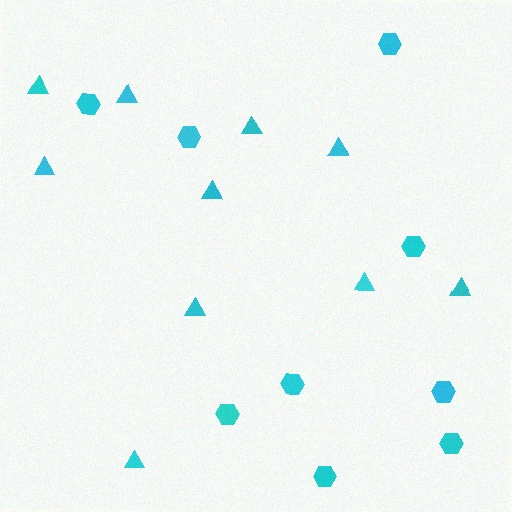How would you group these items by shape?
There are 2 groups: one group of triangles (10) and one group of hexagons (9).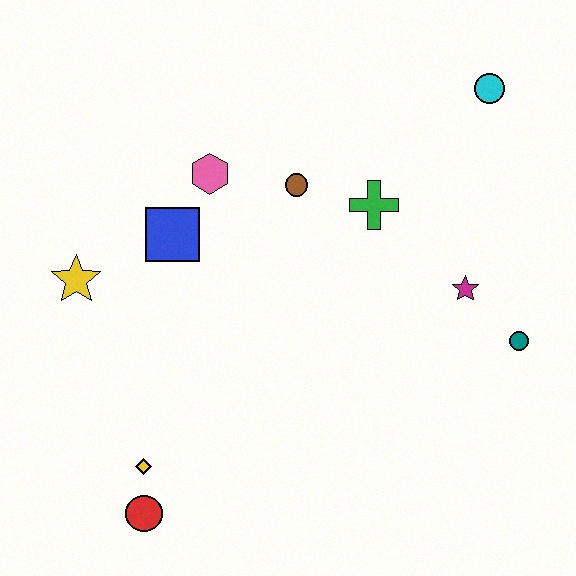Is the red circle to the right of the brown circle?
No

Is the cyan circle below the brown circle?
No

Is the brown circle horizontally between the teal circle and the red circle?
Yes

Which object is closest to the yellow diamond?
The red circle is closest to the yellow diamond.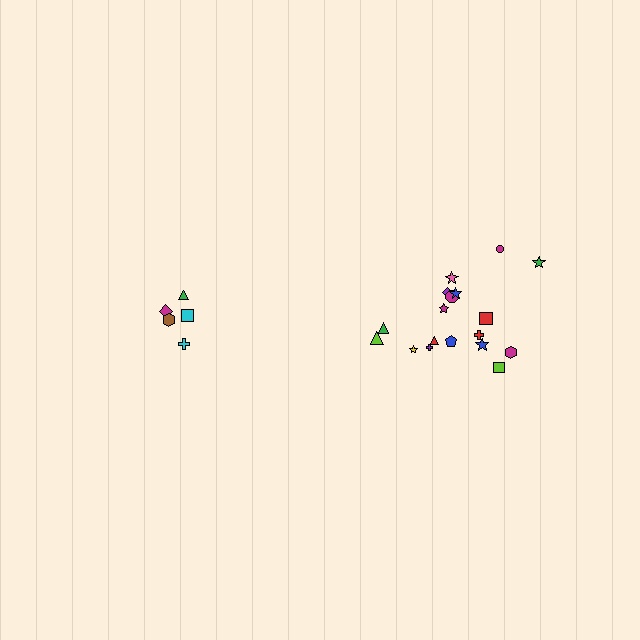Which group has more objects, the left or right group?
The right group.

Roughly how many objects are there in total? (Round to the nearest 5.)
Roughly 25 objects in total.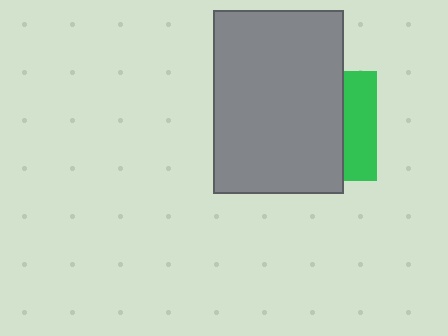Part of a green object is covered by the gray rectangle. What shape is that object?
It is a square.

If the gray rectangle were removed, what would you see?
You would see the complete green square.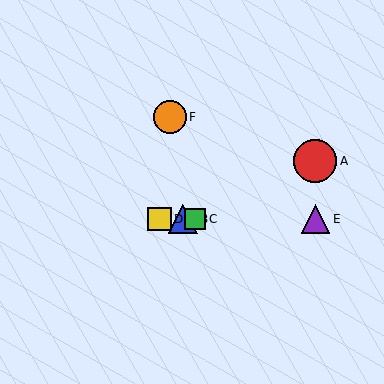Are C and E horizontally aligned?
Yes, both are at y≈219.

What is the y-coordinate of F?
Object F is at y≈117.